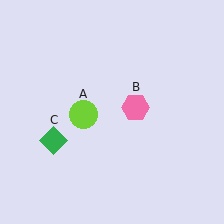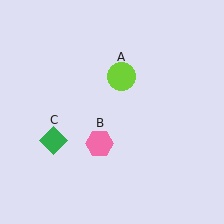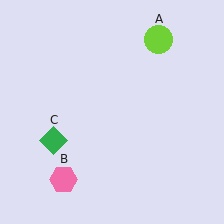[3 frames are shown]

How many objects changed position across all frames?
2 objects changed position: lime circle (object A), pink hexagon (object B).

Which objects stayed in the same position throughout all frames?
Green diamond (object C) remained stationary.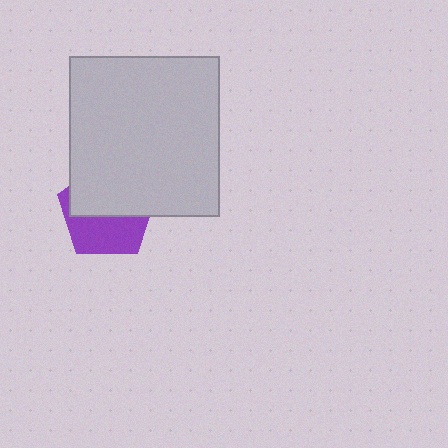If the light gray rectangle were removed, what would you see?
You would see the complete purple pentagon.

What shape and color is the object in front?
The object in front is a light gray rectangle.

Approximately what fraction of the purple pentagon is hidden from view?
Roughly 56% of the purple pentagon is hidden behind the light gray rectangle.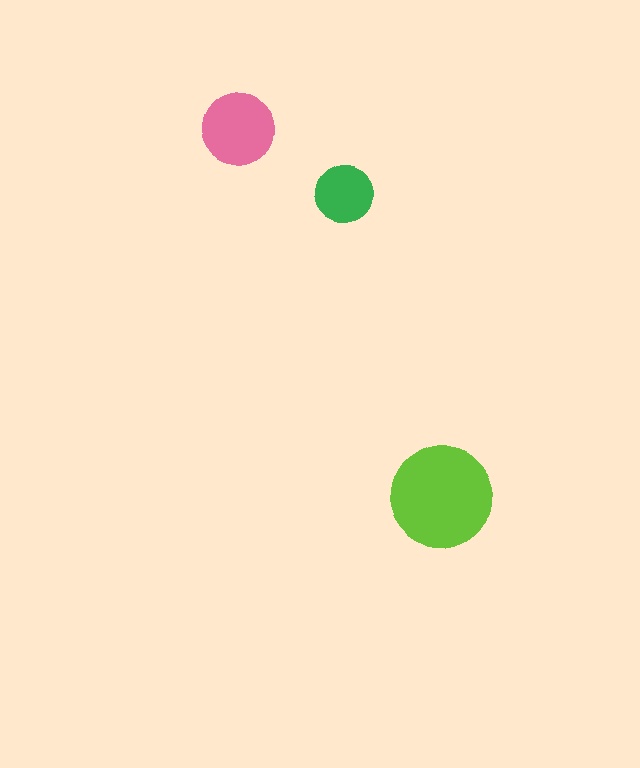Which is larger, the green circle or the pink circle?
The pink one.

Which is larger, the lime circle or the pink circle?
The lime one.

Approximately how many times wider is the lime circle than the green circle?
About 2 times wider.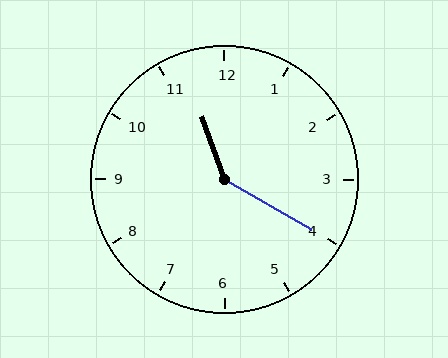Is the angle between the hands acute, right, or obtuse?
It is obtuse.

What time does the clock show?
11:20.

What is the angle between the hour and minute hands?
Approximately 140 degrees.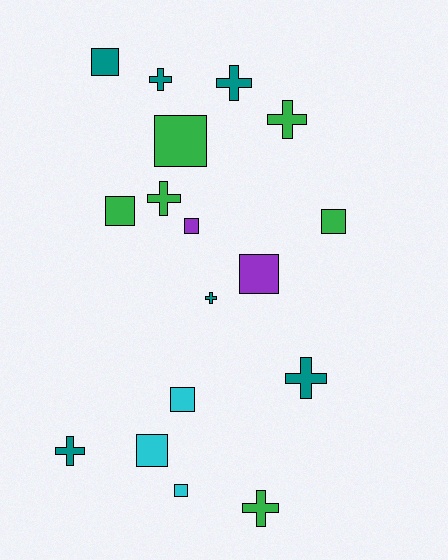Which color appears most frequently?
Teal, with 6 objects.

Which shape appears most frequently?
Square, with 9 objects.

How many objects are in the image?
There are 17 objects.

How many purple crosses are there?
There are no purple crosses.